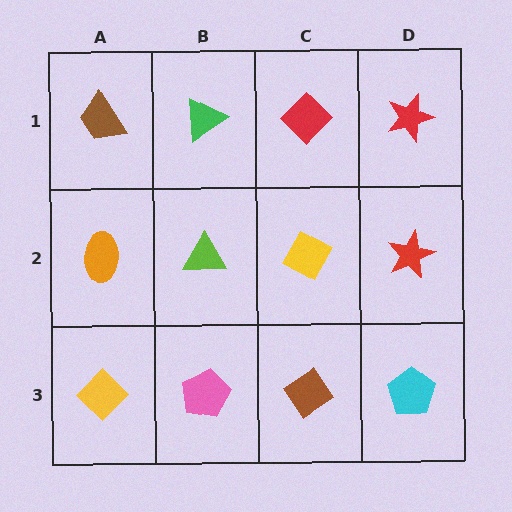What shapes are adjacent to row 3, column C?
A yellow diamond (row 2, column C), a pink pentagon (row 3, column B), a cyan pentagon (row 3, column D).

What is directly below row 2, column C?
A brown diamond.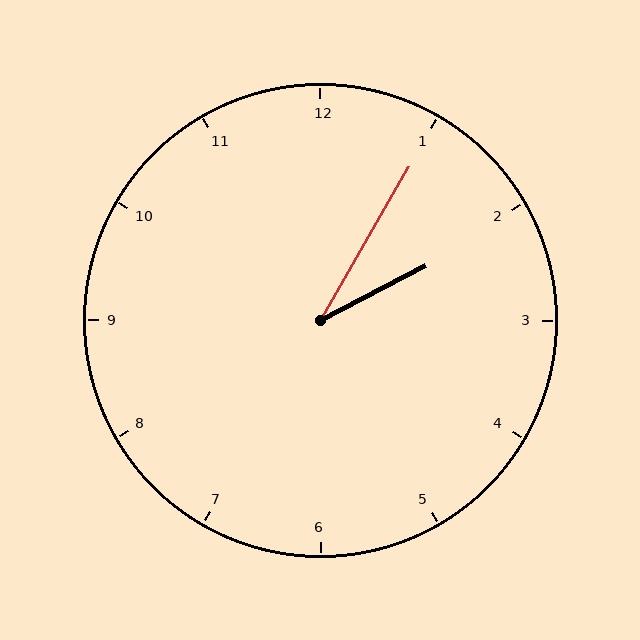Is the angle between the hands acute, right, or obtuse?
It is acute.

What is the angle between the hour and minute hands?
Approximately 32 degrees.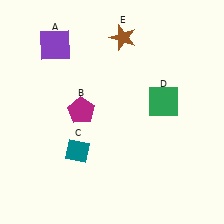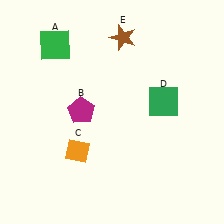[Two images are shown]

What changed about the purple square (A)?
In Image 1, A is purple. In Image 2, it changed to green.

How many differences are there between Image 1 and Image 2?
There are 2 differences between the two images.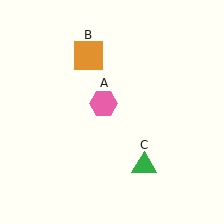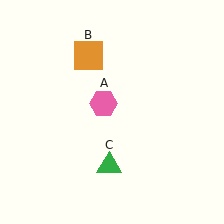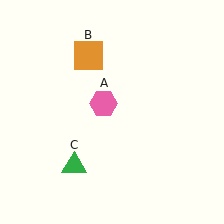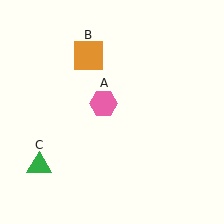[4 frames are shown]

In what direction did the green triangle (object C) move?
The green triangle (object C) moved left.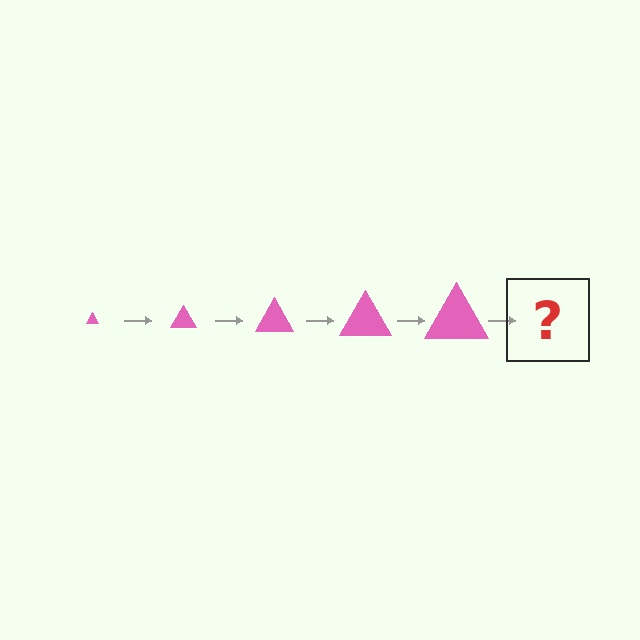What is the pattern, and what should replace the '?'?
The pattern is that the triangle gets progressively larger each step. The '?' should be a pink triangle, larger than the previous one.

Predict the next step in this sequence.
The next step is a pink triangle, larger than the previous one.